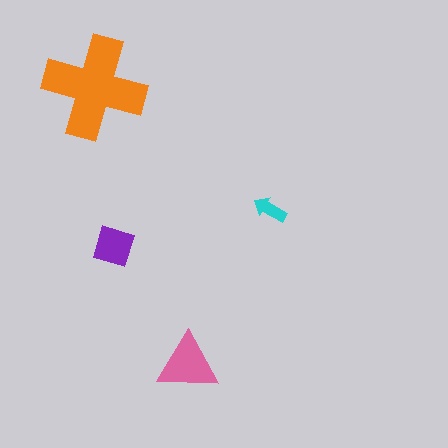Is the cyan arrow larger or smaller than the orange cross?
Smaller.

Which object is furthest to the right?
The cyan arrow is rightmost.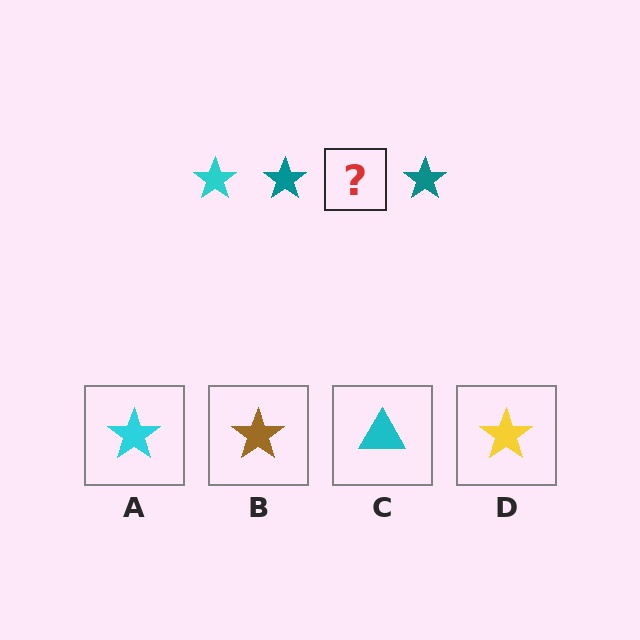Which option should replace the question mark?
Option A.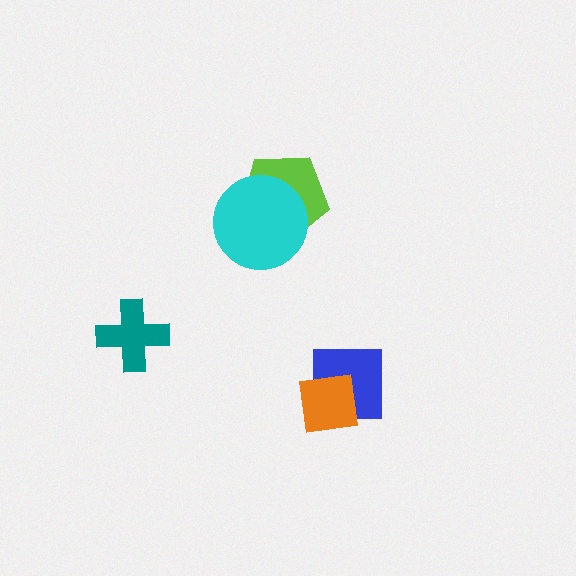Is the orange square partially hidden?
No, no other shape covers it.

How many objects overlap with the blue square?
1 object overlaps with the blue square.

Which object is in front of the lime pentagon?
The cyan circle is in front of the lime pentagon.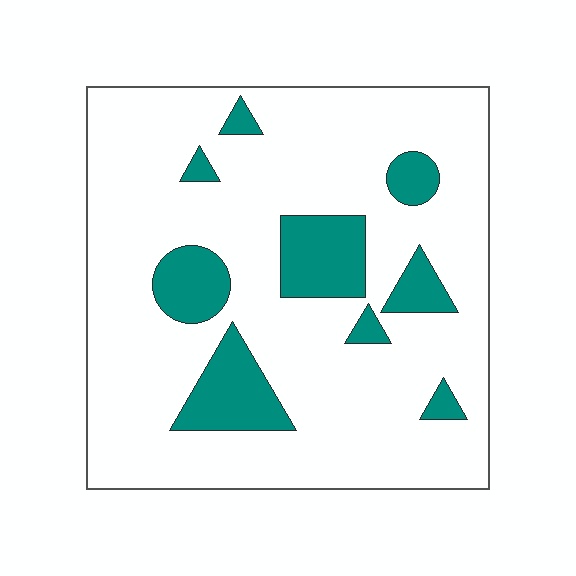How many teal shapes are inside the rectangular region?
9.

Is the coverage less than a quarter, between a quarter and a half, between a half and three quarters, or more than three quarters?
Less than a quarter.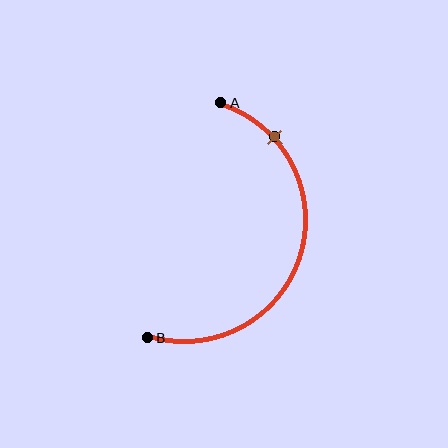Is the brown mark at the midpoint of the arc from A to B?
No. The brown mark lies on the arc but is closer to endpoint A. The arc midpoint would be at the point on the curve equidistant along the arc from both A and B.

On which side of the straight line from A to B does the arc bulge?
The arc bulges to the right of the straight line connecting A and B.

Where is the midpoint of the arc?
The arc midpoint is the point on the curve farthest from the straight line joining A and B. It sits to the right of that line.